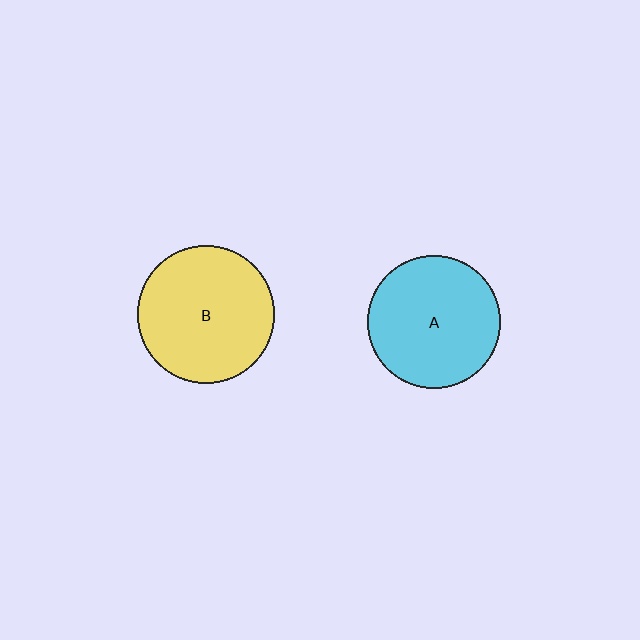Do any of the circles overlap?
No, none of the circles overlap.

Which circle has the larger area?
Circle B (yellow).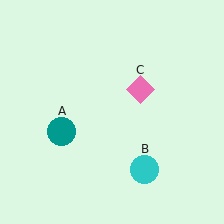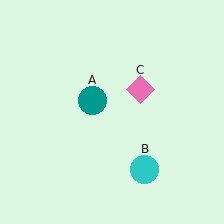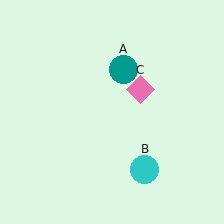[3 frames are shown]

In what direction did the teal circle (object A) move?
The teal circle (object A) moved up and to the right.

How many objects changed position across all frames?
1 object changed position: teal circle (object A).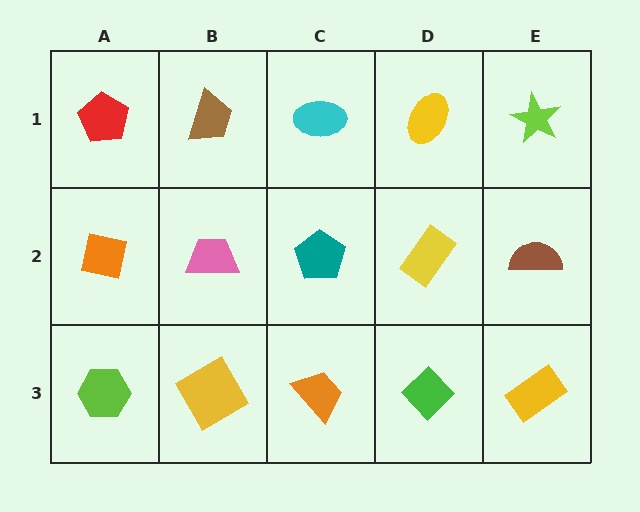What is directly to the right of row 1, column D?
A lime star.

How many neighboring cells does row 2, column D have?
4.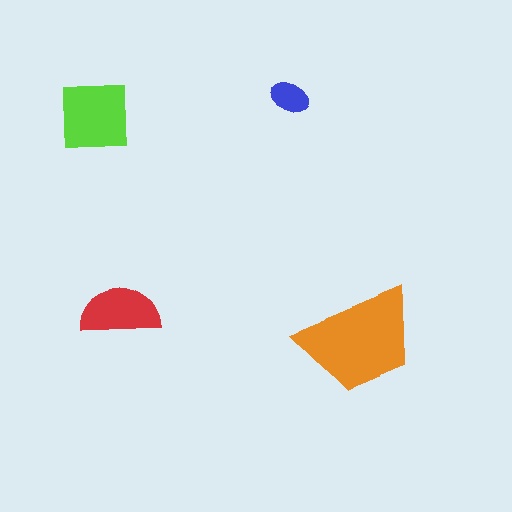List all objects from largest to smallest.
The orange trapezoid, the lime square, the red semicircle, the blue ellipse.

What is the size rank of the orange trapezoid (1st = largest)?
1st.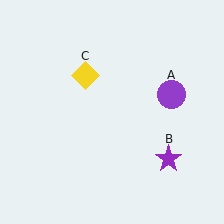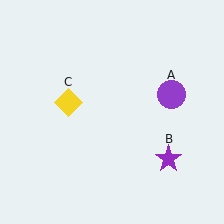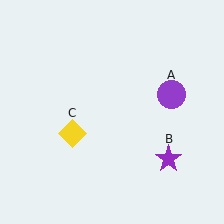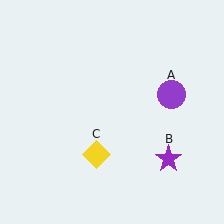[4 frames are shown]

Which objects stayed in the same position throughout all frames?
Purple circle (object A) and purple star (object B) remained stationary.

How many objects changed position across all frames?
1 object changed position: yellow diamond (object C).